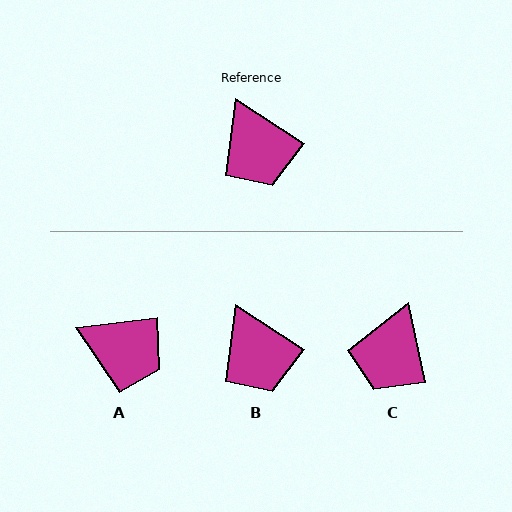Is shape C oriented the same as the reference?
No, it is off by about 44 degrees.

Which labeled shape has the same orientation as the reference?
B.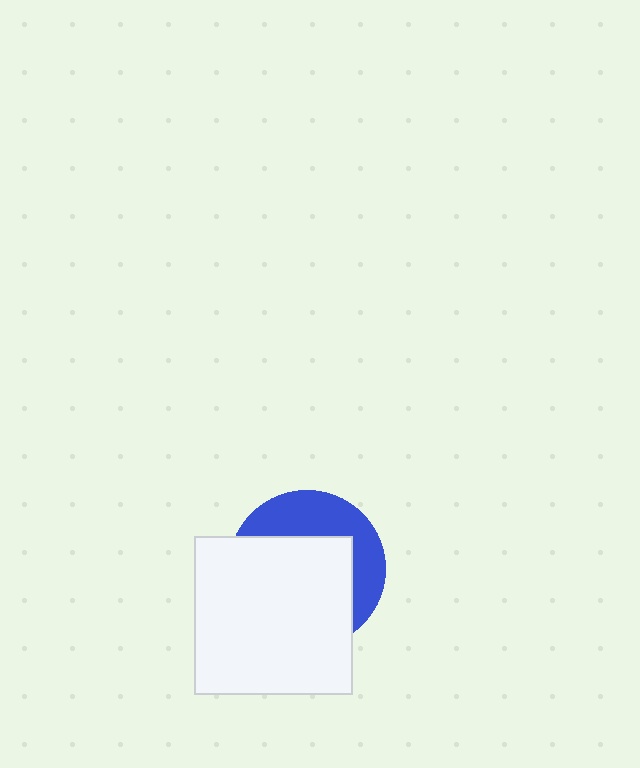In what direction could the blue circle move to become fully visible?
The blue circle could move toward the upper-right. That would shift it out from behind the white square entirely.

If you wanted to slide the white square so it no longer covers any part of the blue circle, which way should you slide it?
Slide it toward the lower-left — that is the most direct way to separate the two shapes.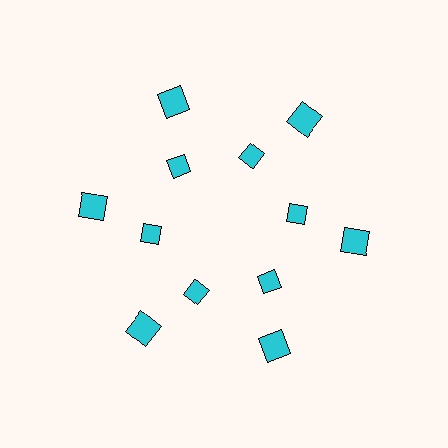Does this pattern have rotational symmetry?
Yes, this pattern has 6-fold rotational symmetry. It looks the same after rotating 60 degrees around the center.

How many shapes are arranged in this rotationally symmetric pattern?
There are 12 shapes, arranged in 6 groups of 2.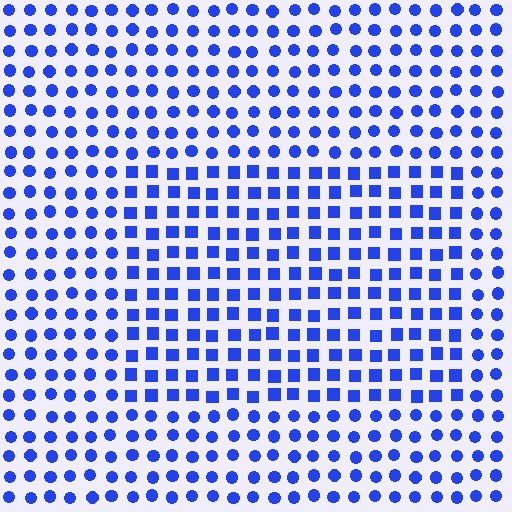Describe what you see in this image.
The image is filled with small blue elements arranged in a uniform grid. A rectangle-shaped region contains squares, while the surrounding area contains circles. The boundary is defined purely by the change in element shape.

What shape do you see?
I see a rectangle.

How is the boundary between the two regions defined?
The boundary is defined by a change in element shape: squares inside vs. circles outside. All elements share the same color and spacing.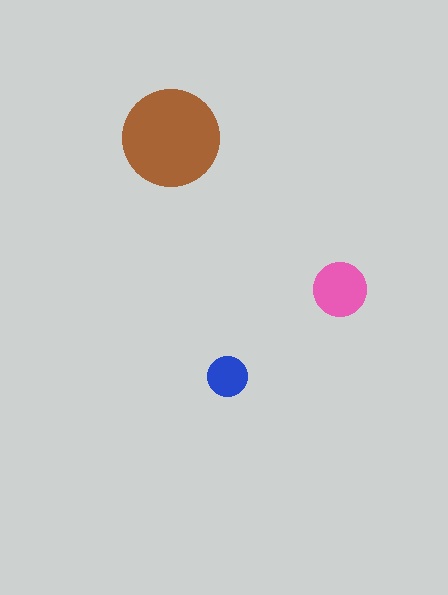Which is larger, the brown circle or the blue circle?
The brown one.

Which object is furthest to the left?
The brown circle is leftmost.